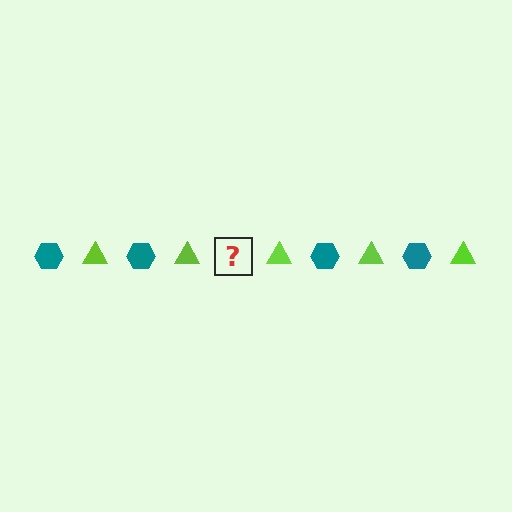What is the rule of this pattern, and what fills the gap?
The rule is that the pattern alternates between teal hexagon and lime triangle. The gap should be filled with a teal hexagon.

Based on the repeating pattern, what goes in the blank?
The blank should be a teal hexagon.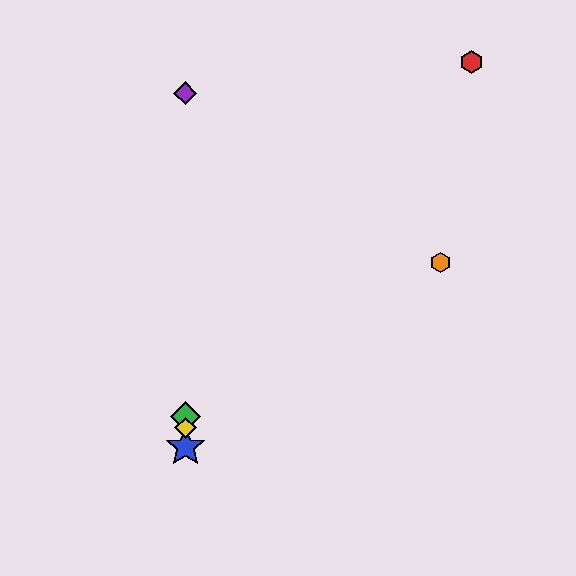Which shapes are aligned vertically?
The blue star, the green diamond, the yellow diamond, the purple diamond are aligned vertically.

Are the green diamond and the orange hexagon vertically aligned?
No, the green diamond is at x≈185 and the orange hexagon is at x≈440.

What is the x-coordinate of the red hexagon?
The red hexagon is at x≈471.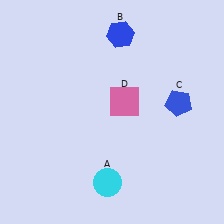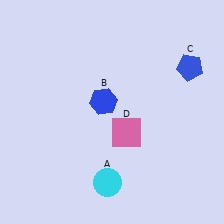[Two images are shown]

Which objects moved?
The objects that moved are: the blue hexagon (B), the blue pentagon (C), the pink square (D).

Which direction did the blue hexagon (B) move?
The blue hexagon (B) moved down.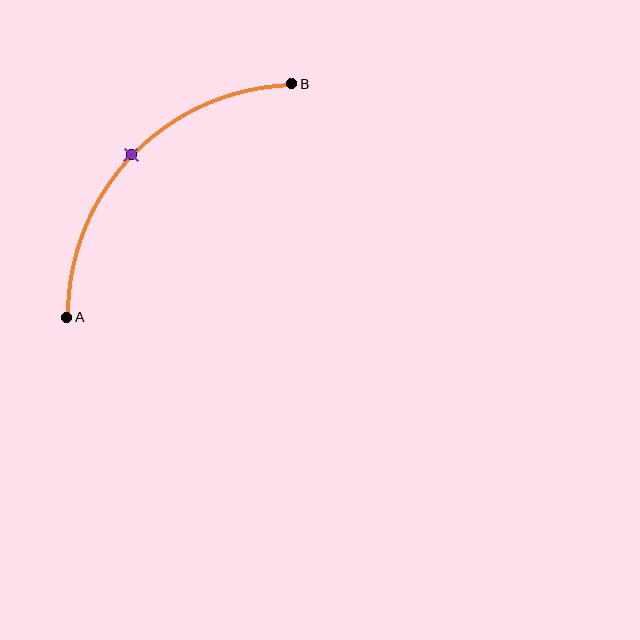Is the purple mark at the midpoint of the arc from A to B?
Yes. The purple mark lies on the arc at equal arc-length from both A and B — it is the arc midpoint.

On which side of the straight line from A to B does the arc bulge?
The arc bulges above and to the left of the straight line connecting A and B.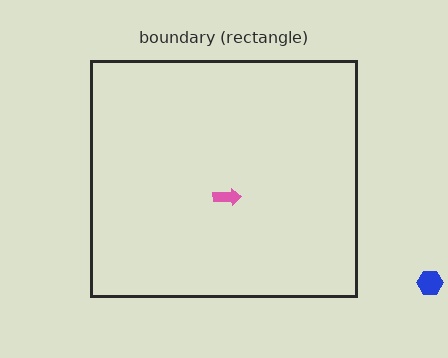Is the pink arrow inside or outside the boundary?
Inside.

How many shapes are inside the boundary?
1 inside, 1 outside.